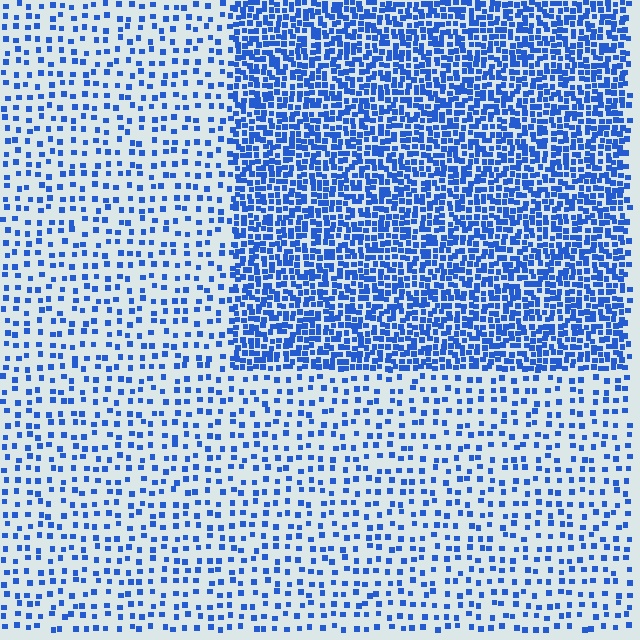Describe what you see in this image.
The image contains small blue elements arranged at two different densities. A rectangle-shaped region is visible where the elements are more densely packed than the surrounding area.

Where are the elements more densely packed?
The elements are more densely packed inside the rectangle boundary.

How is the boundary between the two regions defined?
The boundary is defined by a change in element density (approximately 2.7x ratio). All elements are the same color, size, and shape.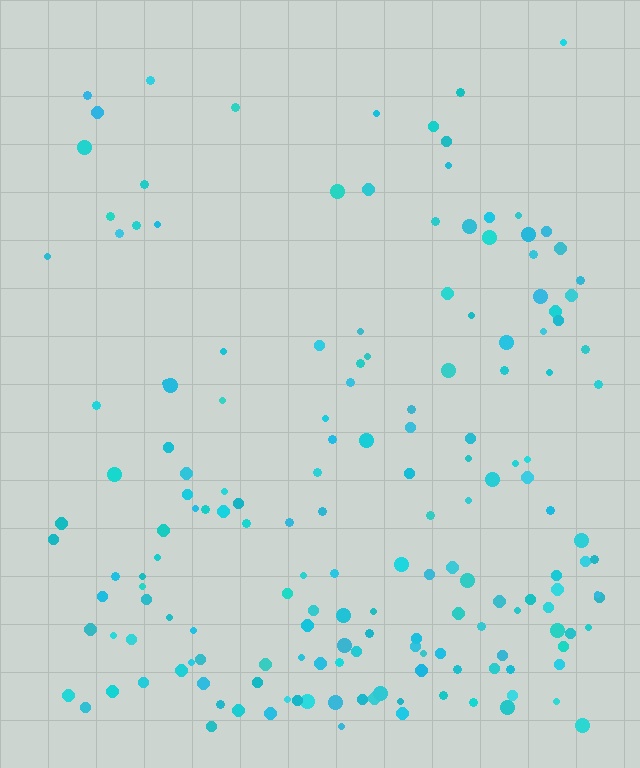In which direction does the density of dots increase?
From top to bottom, with the bottom side densest.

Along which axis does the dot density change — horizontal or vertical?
Vertical.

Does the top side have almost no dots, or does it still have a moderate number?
Still a moderate number, just noticeably fewer than the bottom.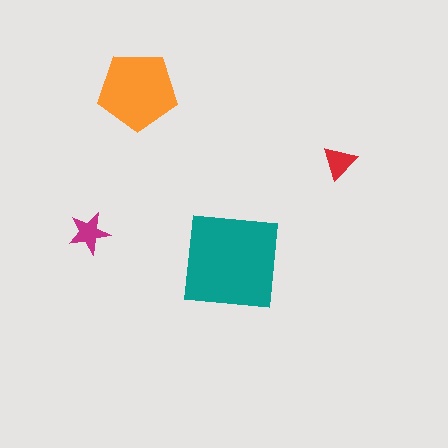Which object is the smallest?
The red triangle.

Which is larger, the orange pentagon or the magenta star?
The orange pentagon.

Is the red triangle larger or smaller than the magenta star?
Smaller.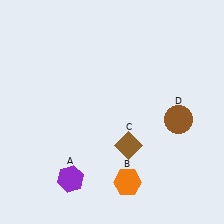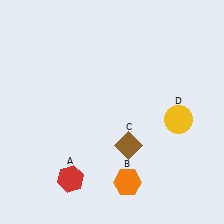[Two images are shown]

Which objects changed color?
A changed from purple to red. D changed from brown to yellow.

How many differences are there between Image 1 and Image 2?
There are 2 differences between the two images.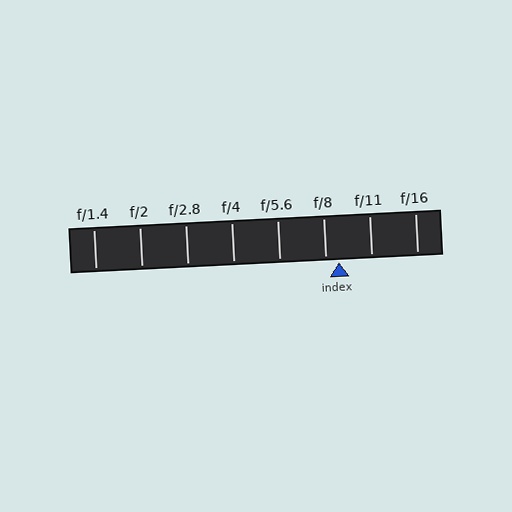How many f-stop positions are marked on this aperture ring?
There are 8 f-stop positions marked.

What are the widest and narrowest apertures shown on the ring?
The widest aperture shown is f/1.4 and the narrowest is f/16.